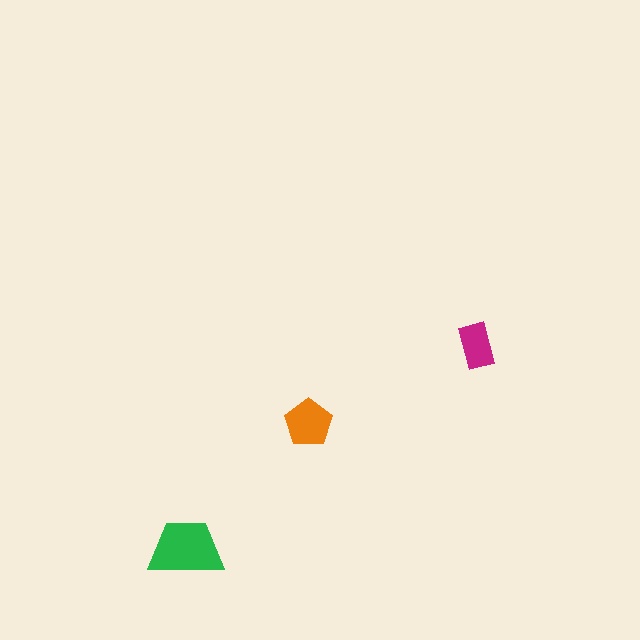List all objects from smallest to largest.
The magenta rectangle, the orange pentagon, the green trapezoid.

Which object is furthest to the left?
The green trapezoid is leftmost.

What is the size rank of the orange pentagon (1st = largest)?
2nd.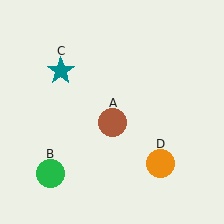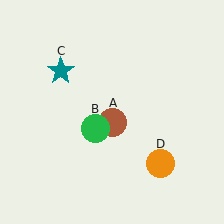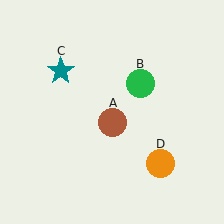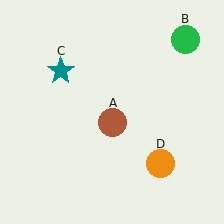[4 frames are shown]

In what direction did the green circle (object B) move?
The green circle (object B) moved up and to the right.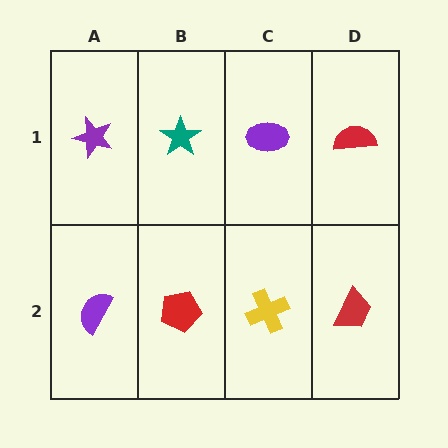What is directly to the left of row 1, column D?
A purple ellipse.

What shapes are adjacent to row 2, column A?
A purple star (row 1, column A), a red pentagon (row 2, column B).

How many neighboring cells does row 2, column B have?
3.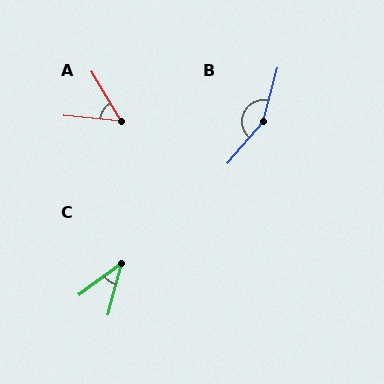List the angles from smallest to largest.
C (40°), A (54°), B (155°).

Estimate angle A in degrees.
Approximately 54 degrees.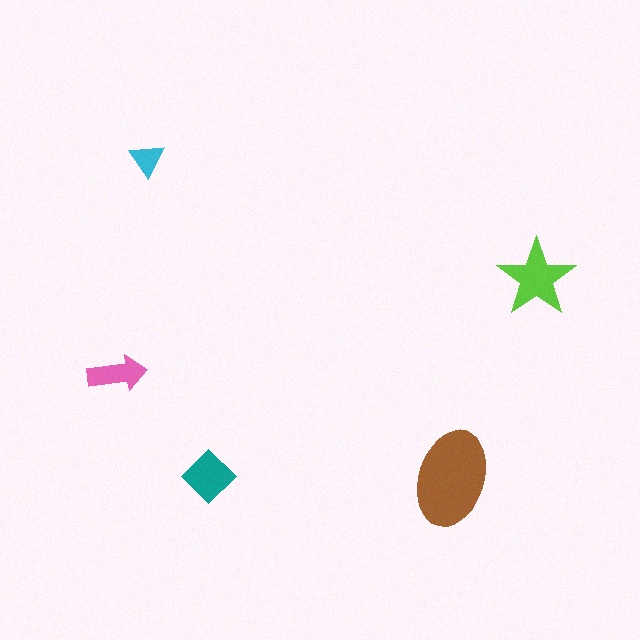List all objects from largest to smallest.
The brown ellipse, the lime star, the teal diamond, the pink arrow, the cyan triangle.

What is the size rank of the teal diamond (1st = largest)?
3rd.